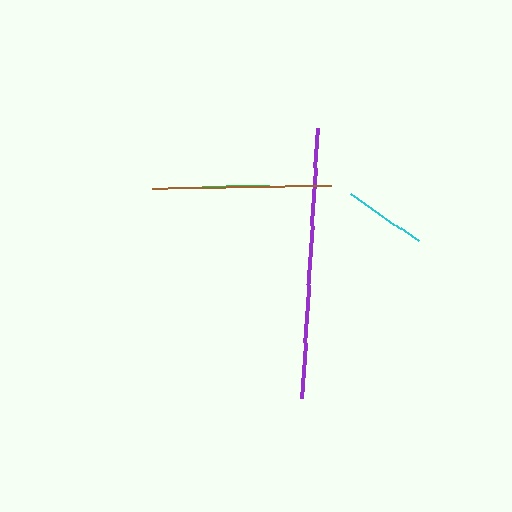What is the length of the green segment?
The green segment is approximately 67 pixels long.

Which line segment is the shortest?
The green line is the shortest at approximately 67 pixels.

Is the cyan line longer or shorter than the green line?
The cyan line is longer than the green line.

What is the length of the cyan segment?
The cyan segment is approximately 83 pixels long.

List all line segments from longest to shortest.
From longest to shortest: purple, brown, cyan, green.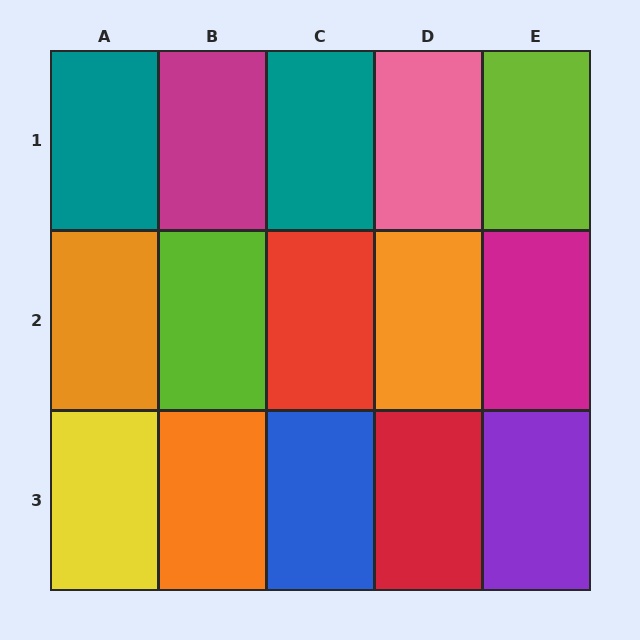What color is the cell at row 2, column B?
Lime.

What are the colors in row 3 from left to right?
Yellow, orange, blue, red, purple.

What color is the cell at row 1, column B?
Magenta.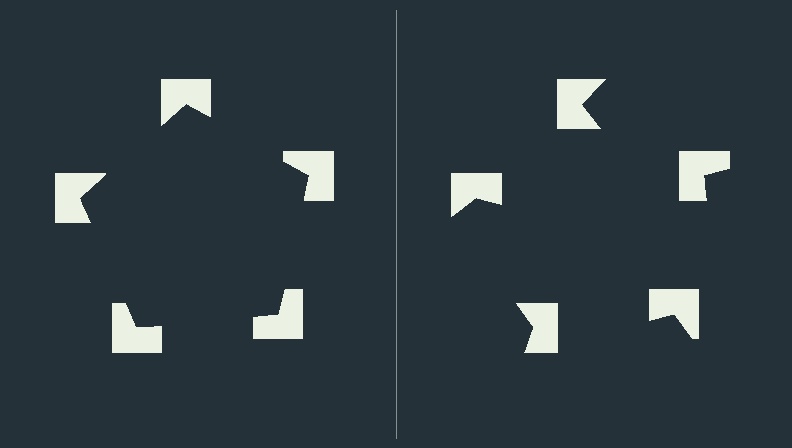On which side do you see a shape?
An illusory pentagon appears on the left side. On the right side the wedge cuts are rotated, so no coherent shape forms.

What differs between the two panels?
The notched squares are positioned identically on both sides; only the wedge orientations differ. On the left they align to a pentagon; on the right they are misaligned.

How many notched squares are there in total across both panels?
10 — 5 on each side.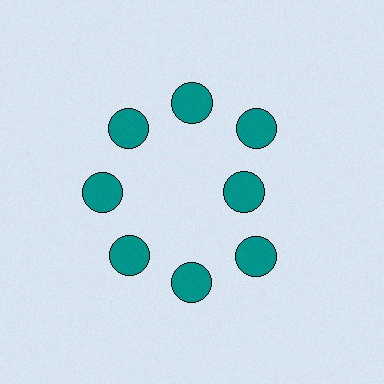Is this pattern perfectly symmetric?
No. The 8 teal circles are arranged in a ring, but one element near the 3 o'clock position is pulled inward toward the center, breaking the 8-fold rotational symmetry.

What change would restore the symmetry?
The symmetry would be restored by moving it outward, back onto the ring so that all 8 circles sit at equal angles and equal distance from the center.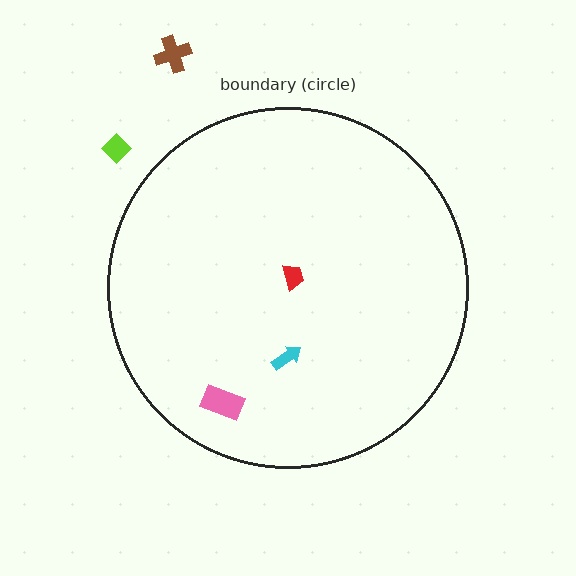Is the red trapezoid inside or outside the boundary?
Inside.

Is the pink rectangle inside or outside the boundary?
Inside.